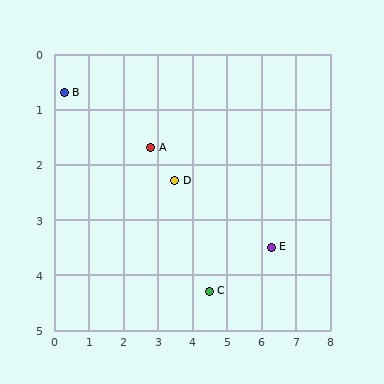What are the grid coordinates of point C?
Point C is at approximately (4.5, 4.3).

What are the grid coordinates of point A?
Point A is at approximately (2.8, 1.7).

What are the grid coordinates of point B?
Point B is at approximately (0.3, 0.7).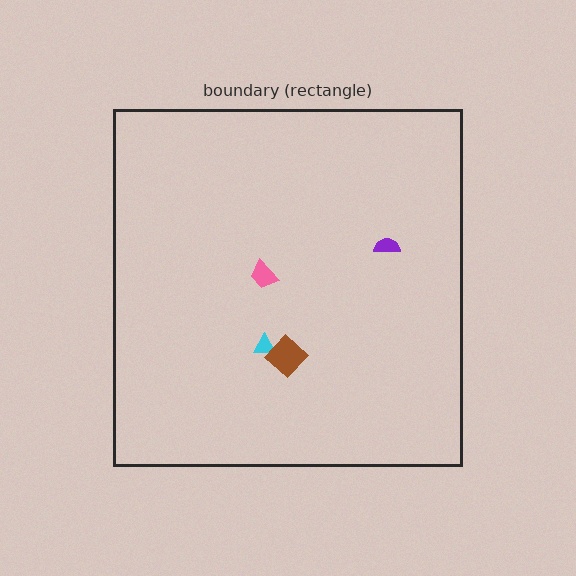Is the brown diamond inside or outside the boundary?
Inside.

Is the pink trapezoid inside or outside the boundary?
Inside.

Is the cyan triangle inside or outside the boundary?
Inside.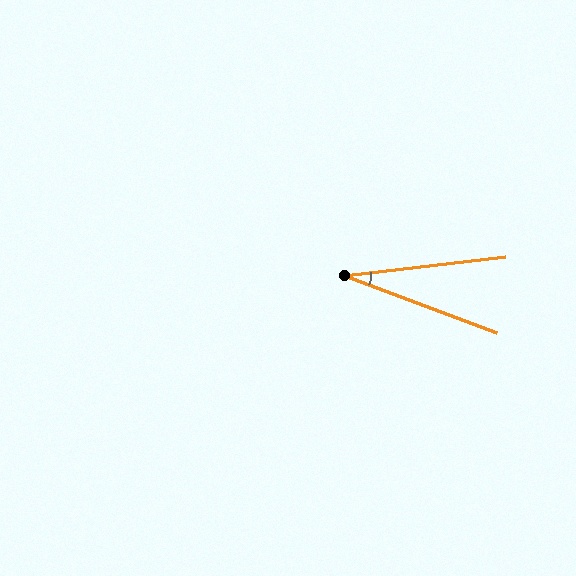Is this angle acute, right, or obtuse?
It is acute.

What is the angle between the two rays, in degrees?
Approximately 27 degrees.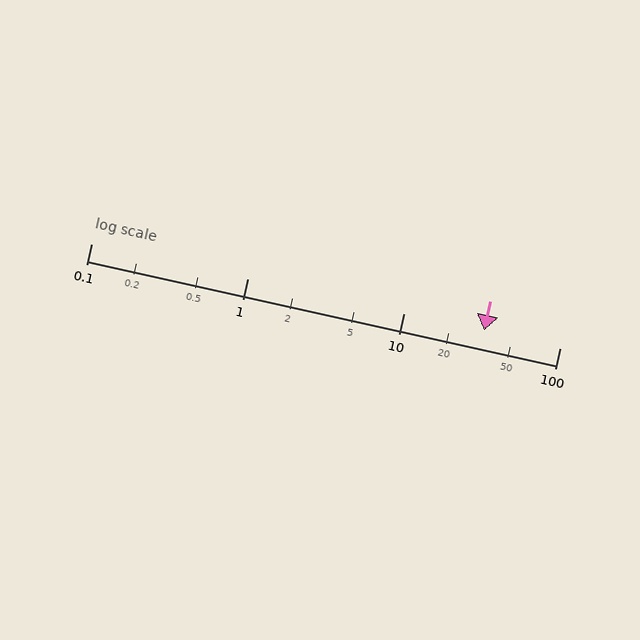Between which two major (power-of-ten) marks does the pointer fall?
The pointer is between 10 and 100.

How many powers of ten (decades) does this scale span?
The scale spans 3 decades, from 0.1 to 100.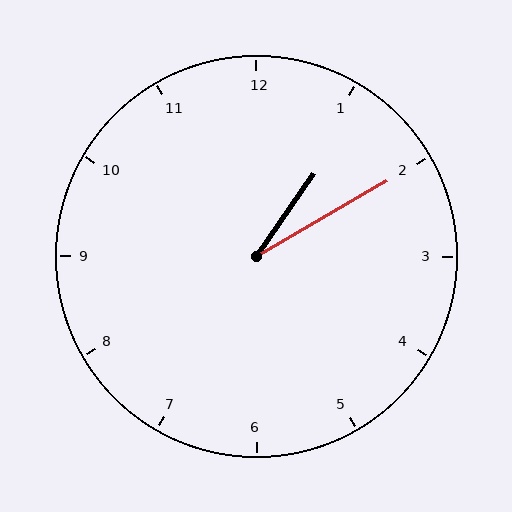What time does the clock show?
1:10.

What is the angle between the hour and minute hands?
Approximately 25 degrees.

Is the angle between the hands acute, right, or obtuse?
It is acute.